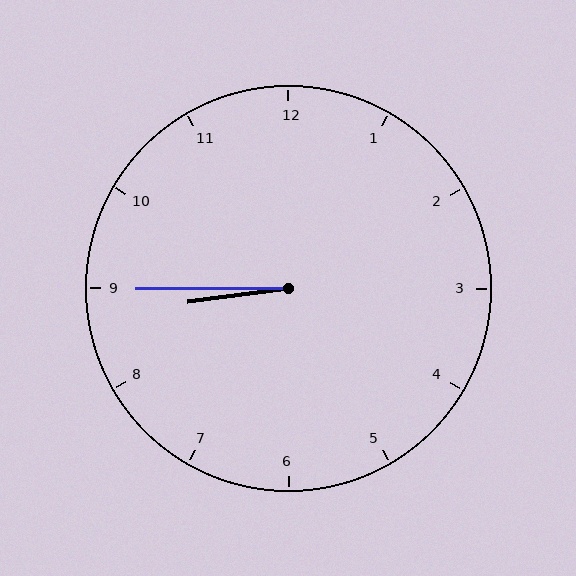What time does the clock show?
8:45.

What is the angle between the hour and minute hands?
Approximately 8 degrees.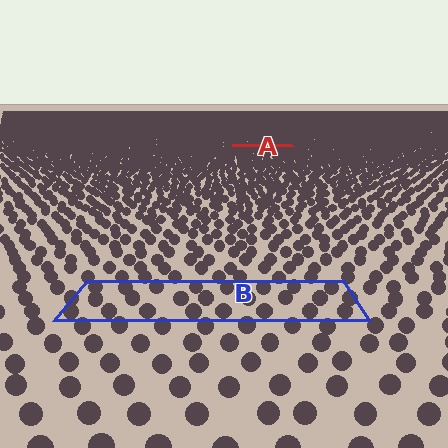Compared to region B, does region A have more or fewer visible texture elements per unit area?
Region A has more texture elements per unit area — they are packed more densely because it is farther away.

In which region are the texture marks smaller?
The texture marks are smaller in region A, because it is farther away.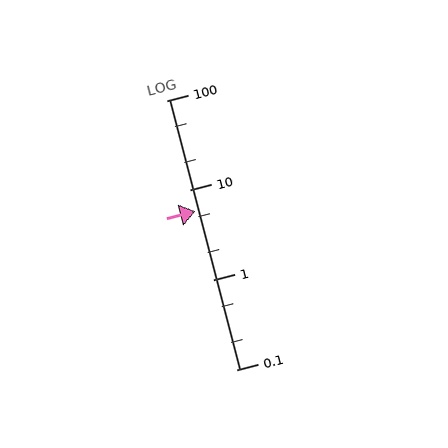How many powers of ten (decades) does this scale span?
The scale spans 3 decades, from 0.1 to 100.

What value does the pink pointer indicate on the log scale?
The pointer indicates approximately 5.8.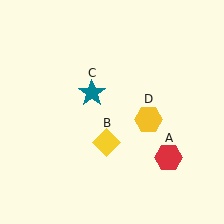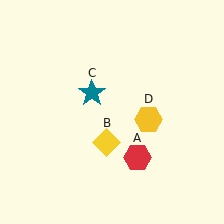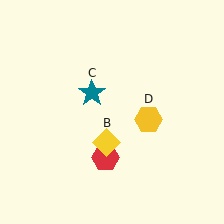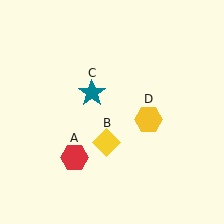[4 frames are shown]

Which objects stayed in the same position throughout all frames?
Yellow diamond (object B) and teal star (object C) and yellow hexagon (object D) remained stationary.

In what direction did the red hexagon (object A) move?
The red hexagon (object A) moved left.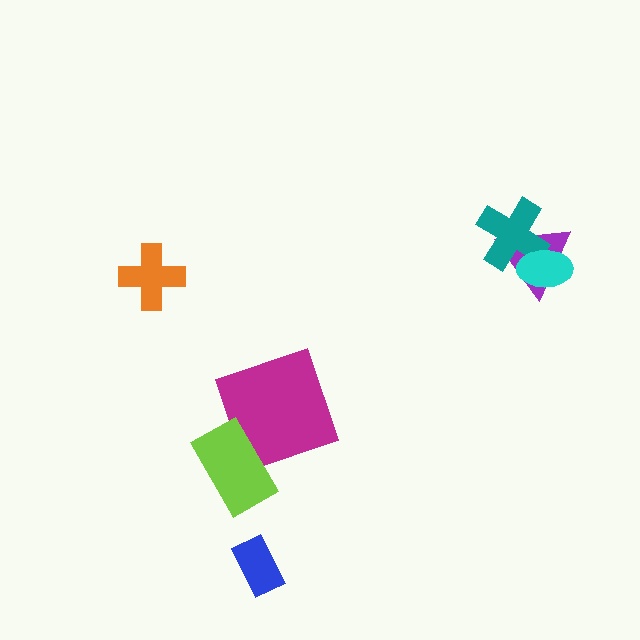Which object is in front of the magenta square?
The lime rectangle is in front of the magenta square.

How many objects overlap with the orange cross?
0 objects overlap with the orange cross.